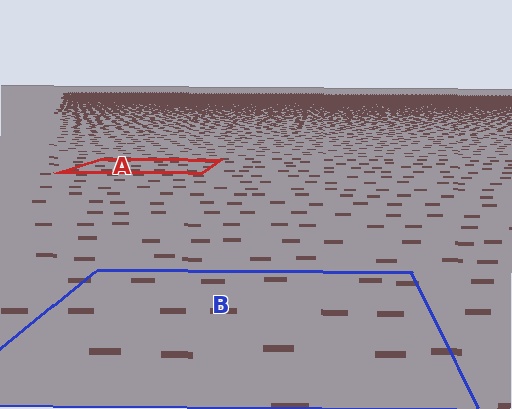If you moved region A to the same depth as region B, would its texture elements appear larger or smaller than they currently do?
They would appear larger. At a closer depth, the same texture elements are projected at a bigger on-screen size.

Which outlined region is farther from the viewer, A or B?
Region A is farther from the viewer — the texture elements inside it appear smaller and more densely packed.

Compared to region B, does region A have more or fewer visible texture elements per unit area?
Region A has more texture elements per unit area — they are packed more densely because it is farther away.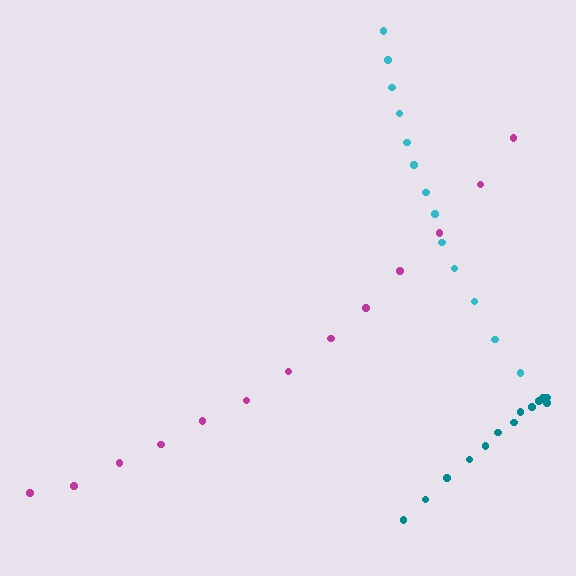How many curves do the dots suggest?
There are 3 distinct paths.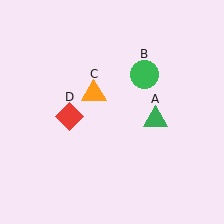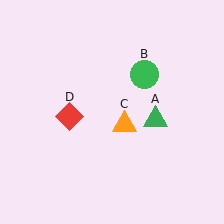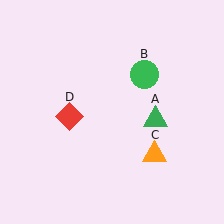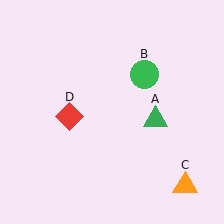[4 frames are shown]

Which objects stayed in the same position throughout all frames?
Green triangle (object A) and green circle (object B) and red diamond (object D) remained stationary.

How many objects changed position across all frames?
1 object changed position: orange triangle (object C).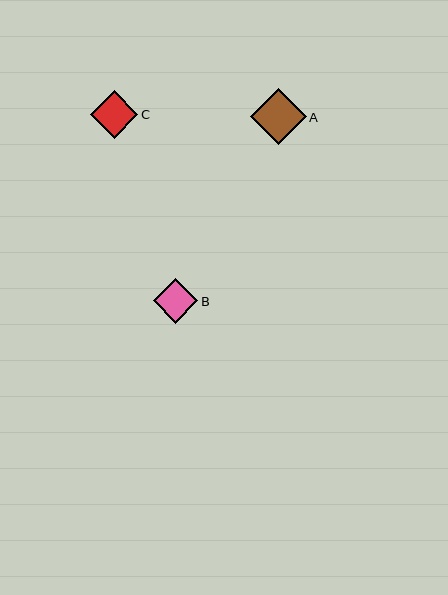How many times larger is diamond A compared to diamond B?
Diamond A is approximately 1.3 times the size of diamond B.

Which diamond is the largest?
Diamond A is the largest with a size of approximately 56 pixels.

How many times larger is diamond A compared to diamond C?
Diamond A is approximately 1.2 times the size of diamond C.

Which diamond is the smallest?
Diamond B is the smallest with a size of approximately 44 pixels.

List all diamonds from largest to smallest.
From largest to smallest: A, C, B.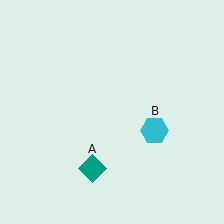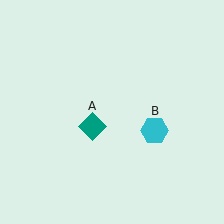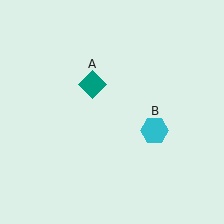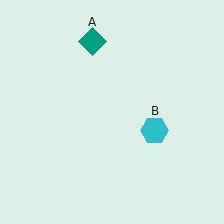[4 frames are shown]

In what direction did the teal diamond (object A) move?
The teal diamond (object A) moved up.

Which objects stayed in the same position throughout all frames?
Cyan hexagon (object B) remained stationary.